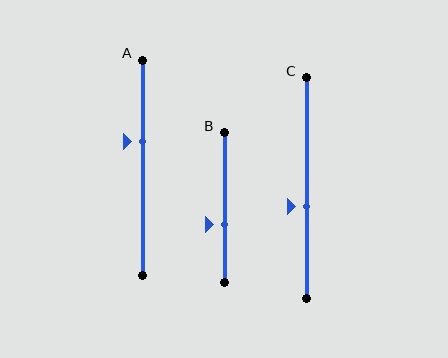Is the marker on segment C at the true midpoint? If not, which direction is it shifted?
No, the marker on segment C is shifted downward by about 9% of the segment length.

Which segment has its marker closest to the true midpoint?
Segment C has its marker closest to the true midpoint.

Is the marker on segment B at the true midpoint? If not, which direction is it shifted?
No, the marker on segment B is shifted downward by about 12% of the segment length.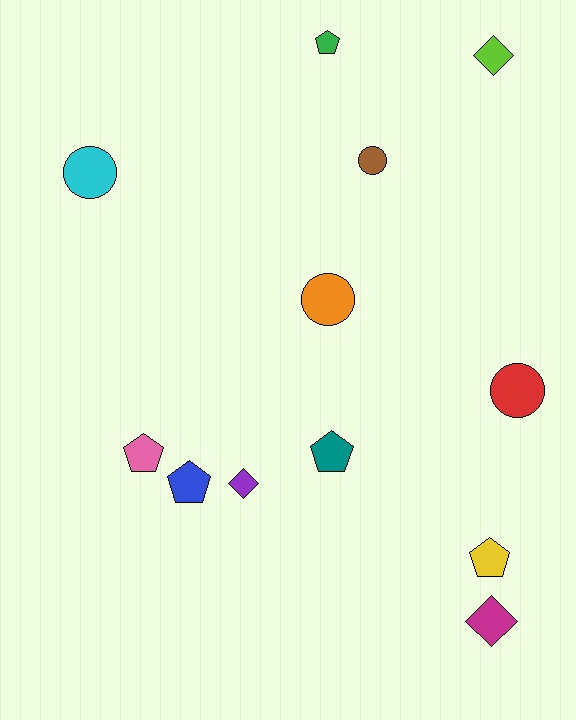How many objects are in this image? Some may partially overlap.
There are 12 objects.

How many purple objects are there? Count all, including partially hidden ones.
There is 1 purple object.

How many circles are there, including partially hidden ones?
There are 4 circles.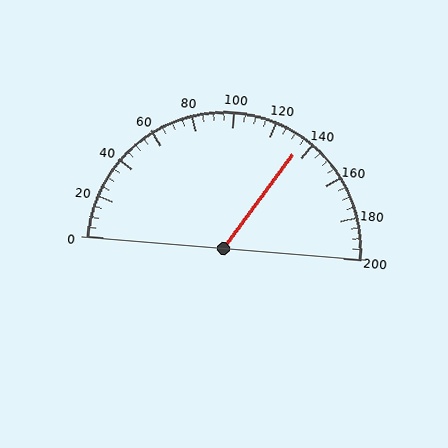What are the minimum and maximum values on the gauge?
The gauge ranges from 0 to 200.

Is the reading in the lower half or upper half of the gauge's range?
The reading is in the upper half of the range (0 to 200).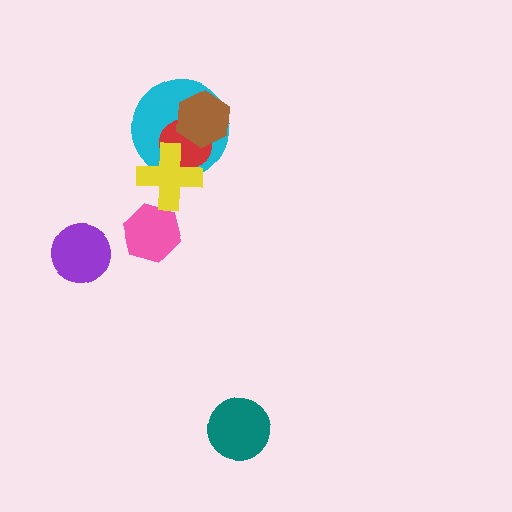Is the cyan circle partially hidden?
Yes, it is partially covered by another shape.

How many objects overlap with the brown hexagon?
2 objects overlap with the brown hexagon.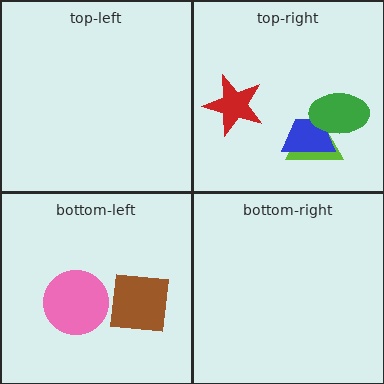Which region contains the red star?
The top-right region.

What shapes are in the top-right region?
The lime triangle, the blue trapezoid, the red star, the green ellipse.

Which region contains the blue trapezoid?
The top-right region.